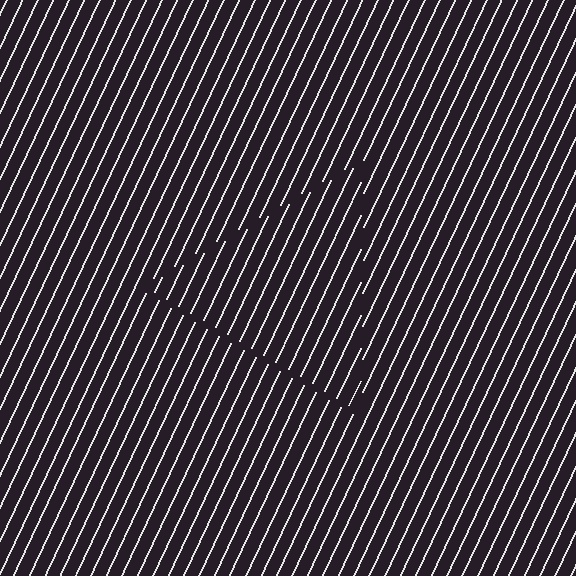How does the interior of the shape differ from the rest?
The interior of the shape contains the same grating, shifted by half a period — the contour is defined by the phase discontinuity where line-ends from the inner and outer gratings abut.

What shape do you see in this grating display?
An illusory triangle. The interior of the shape contains the same grating, shifted by half a period — the contour is defined by the phase discontinuity where line-ends from the inner and outer gratings abut.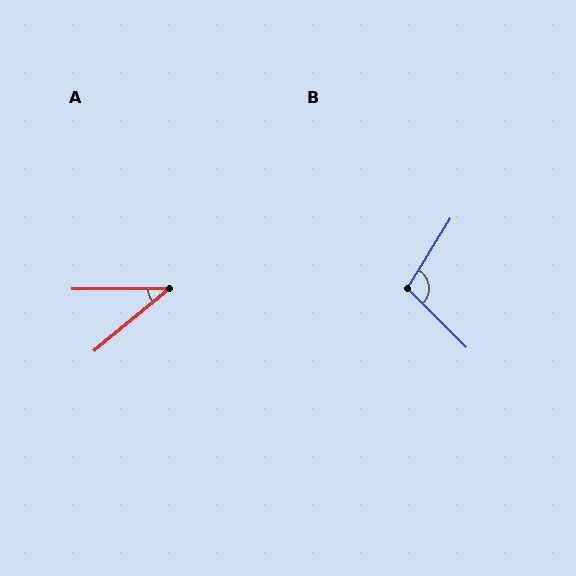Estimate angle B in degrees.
Approximately 104 degrees.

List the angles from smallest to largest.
A (40°), B (104°).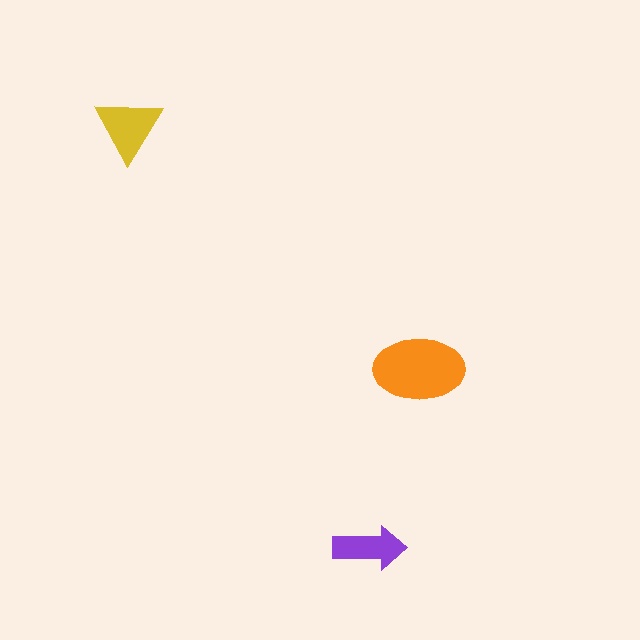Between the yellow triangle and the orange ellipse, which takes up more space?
The orange ellipse.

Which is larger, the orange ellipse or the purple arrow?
The orange ellipse.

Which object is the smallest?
The purple arrow.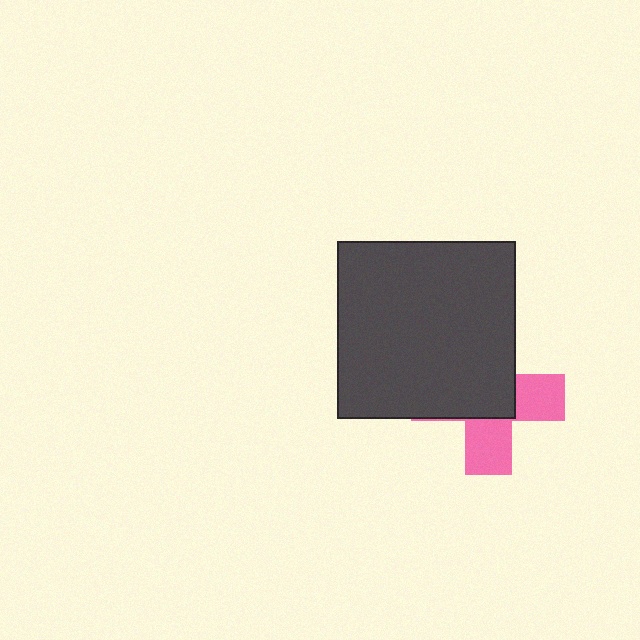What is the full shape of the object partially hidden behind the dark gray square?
The partially hidden object is a pink cross.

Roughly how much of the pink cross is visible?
A small part of it is visible (roughly 41%).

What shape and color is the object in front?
The object in front is a dark gray square.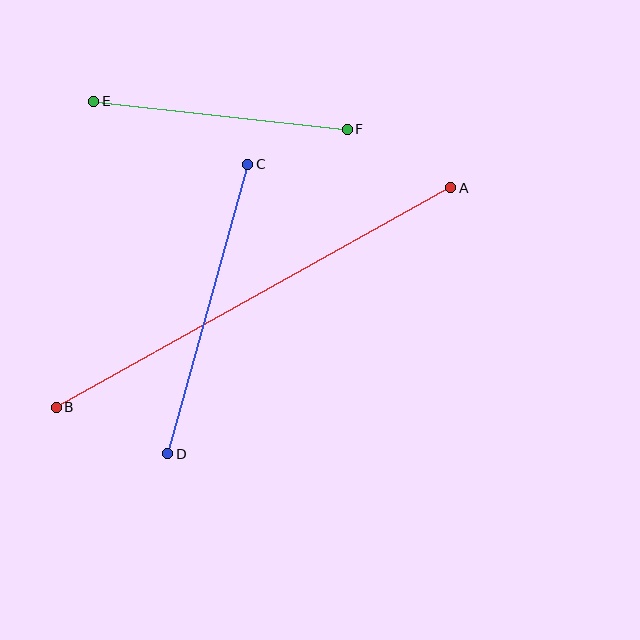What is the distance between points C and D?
The distance is approximately 300 pixels.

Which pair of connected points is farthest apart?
Points A and B are farthest apart.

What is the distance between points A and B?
The distance is approximately 451 pixels.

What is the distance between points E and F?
The distance is approximately 255 pixels.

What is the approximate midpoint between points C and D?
The midpoint is at approximately (208, 309) pixels.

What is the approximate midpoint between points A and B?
The midpoint is at approximately (253, 297) pixels.